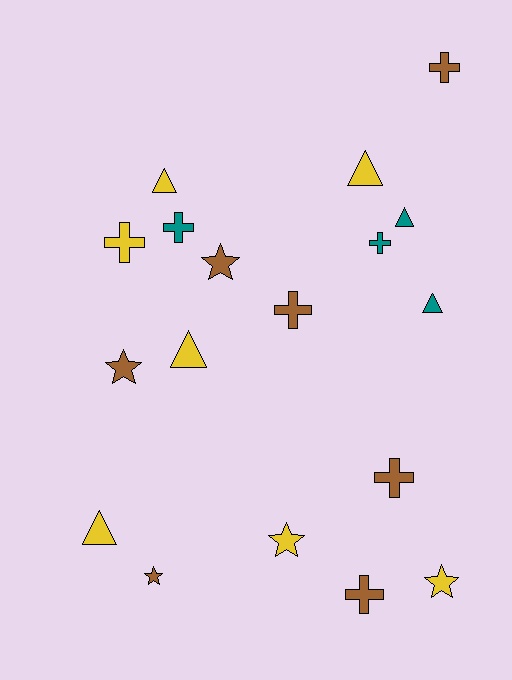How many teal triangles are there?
There are 2 teal triangles.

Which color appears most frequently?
Brown, with 7 objects.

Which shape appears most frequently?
Cross, with 7 objects.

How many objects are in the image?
There are 18 objects.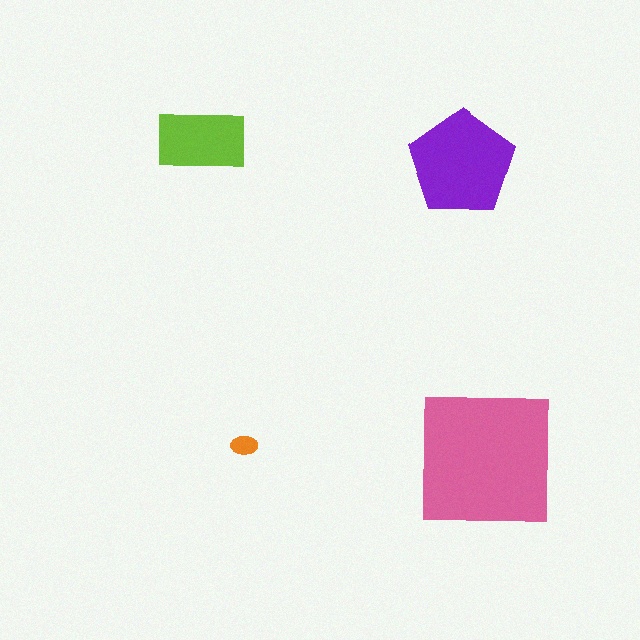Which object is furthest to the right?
The pink square is rightmost.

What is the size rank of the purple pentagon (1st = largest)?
2nd.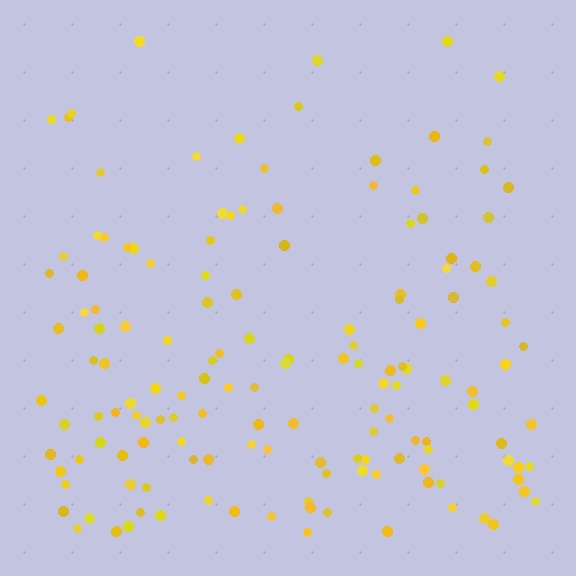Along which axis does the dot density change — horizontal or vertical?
Vertical.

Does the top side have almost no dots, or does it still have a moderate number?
Still a moderate number, just noticeably fewer than the bottom.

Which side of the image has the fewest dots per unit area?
The top.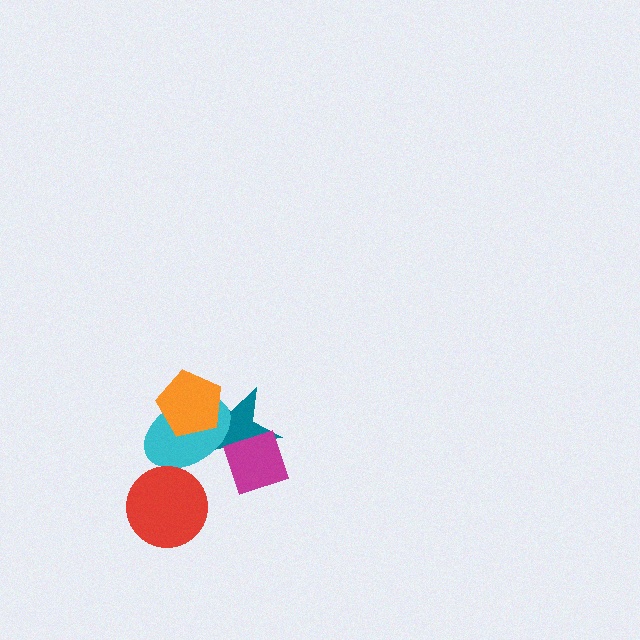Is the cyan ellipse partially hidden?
Yes, it is partially covered by another shape.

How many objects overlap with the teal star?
3 objects overlap with the teal star.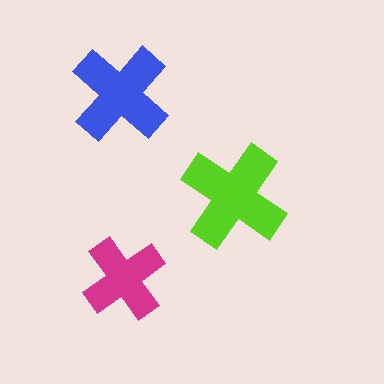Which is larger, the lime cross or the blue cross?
The lime one.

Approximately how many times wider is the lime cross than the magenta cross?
About 1.5 times wider.